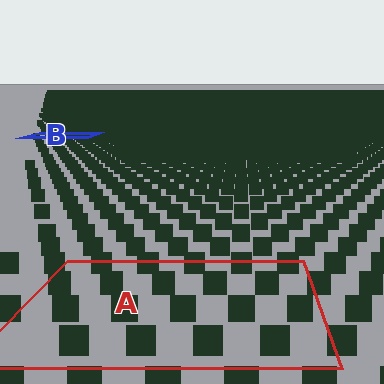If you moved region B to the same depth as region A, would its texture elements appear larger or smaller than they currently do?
They would appear larger. At a closer depth, the same texture elements are projected at a bigger on-screen size.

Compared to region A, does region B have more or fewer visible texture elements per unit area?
Region B has more texture elements per unit area — they are packed more densely because it is farther away.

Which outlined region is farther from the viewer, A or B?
Region B is farther from the viewer — the texture elements inside it appear smaller and more densely packed.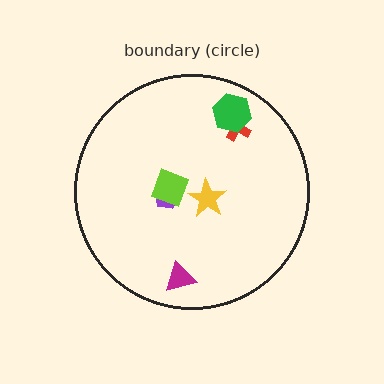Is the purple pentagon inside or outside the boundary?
Inside.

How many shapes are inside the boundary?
6 inside, 0 outside.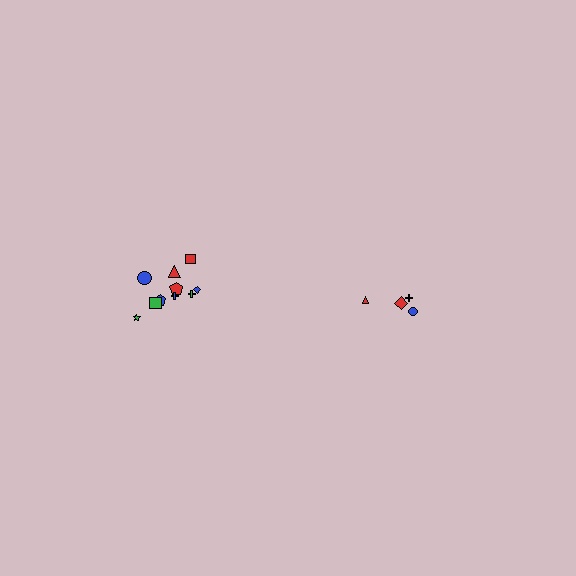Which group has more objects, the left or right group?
The left group.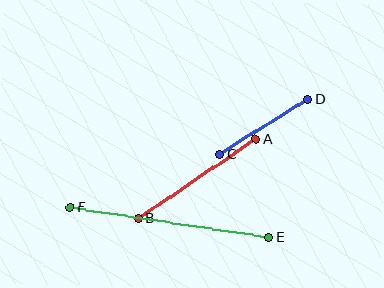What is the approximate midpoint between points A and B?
The midpoint is at approximately (197, 178) pixels.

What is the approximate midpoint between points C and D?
The midpoint is at approximately (263, 126) pixels.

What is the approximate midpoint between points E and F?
The midpoint is at approximately (169, 222) pixels.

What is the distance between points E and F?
The distance is approximately 201 pixels.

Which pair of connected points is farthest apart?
Points E and F are farthest apart.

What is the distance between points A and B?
The distance is approximately 142 pixels.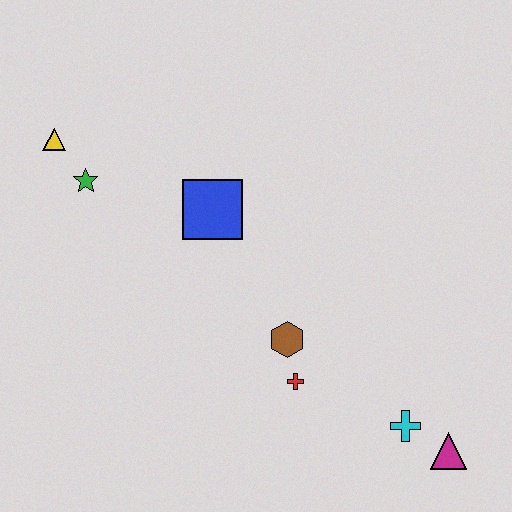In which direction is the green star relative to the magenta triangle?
The green star is to the left of the magenta triangle.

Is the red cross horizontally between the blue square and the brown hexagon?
No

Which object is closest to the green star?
The yellow triangle is closest to the green star.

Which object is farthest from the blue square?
The magenta triangle is farthest from the blue square.